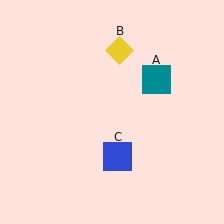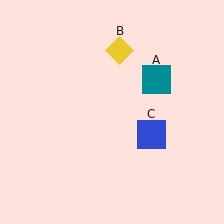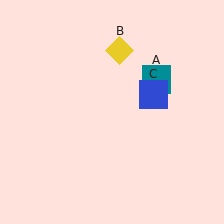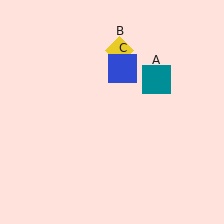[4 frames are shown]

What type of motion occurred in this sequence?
The blue square (object C) rotated counterclockwise around the center of the scene.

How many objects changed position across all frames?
1 object changed position: blue square (object C).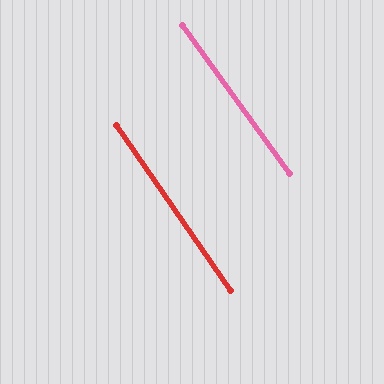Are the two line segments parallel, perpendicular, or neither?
Parallel — their directions differ by only 1.4°.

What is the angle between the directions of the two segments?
Approximately 1 degree.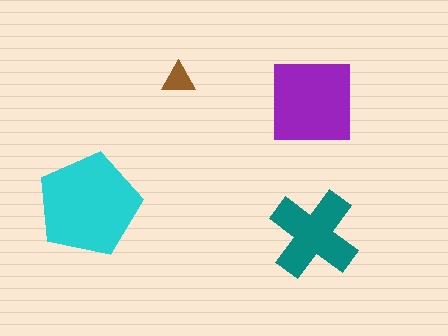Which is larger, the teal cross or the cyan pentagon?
The cyan pentagon.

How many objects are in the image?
There are 4 objects in the image.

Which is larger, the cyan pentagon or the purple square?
The cyan pentagon.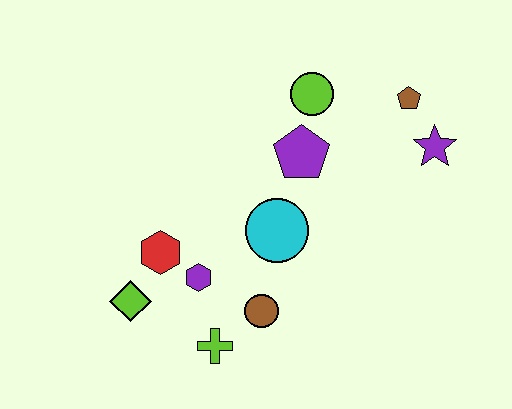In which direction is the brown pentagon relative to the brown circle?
The brown pentagon is above the brown circle.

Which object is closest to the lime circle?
The purple pentagon is closest to the lime circle.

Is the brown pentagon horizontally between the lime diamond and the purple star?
Yes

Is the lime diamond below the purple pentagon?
Yes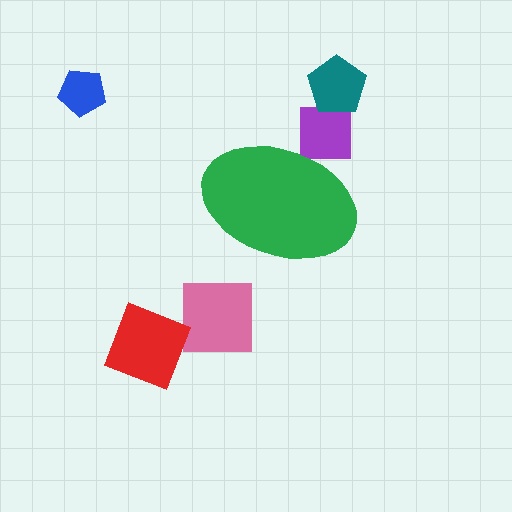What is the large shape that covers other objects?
A green ellipse.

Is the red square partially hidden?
No, the red square is fully visible.